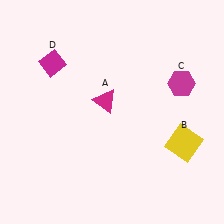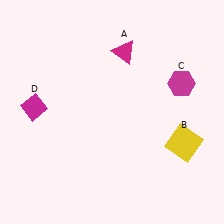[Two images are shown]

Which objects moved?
The objects that moved are: the magenta triangle (A), the magenta diamond (D).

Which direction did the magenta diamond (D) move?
The magenta diamond (D) moved down.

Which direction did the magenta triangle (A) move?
The magenta triangle (A) moved up.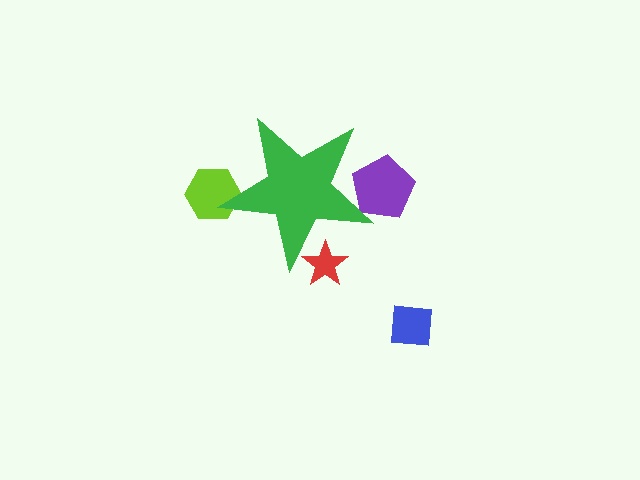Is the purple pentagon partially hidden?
Yes, the purple pentagon is partially hidden behind the green star.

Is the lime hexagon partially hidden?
Yes, the lime hexagon is partially hidden behind the green star.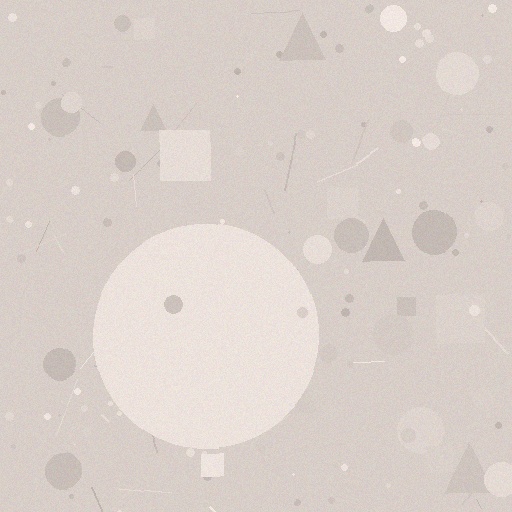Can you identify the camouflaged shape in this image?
The camouflaged shape is a circle.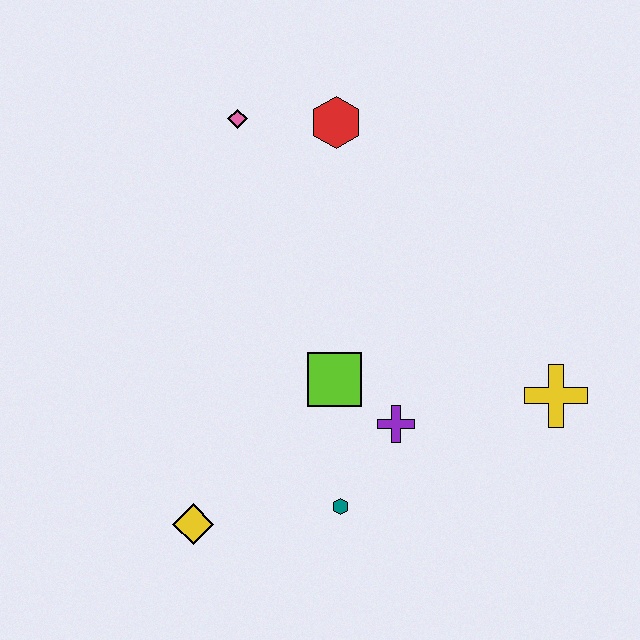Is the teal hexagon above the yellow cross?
No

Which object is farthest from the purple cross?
The pink diamond is farthest from the purple cross.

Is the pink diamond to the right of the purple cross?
No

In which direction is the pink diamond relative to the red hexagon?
The pink diamond is to the left of the red hexagon.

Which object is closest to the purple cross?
The lime square is closest to the purple cross.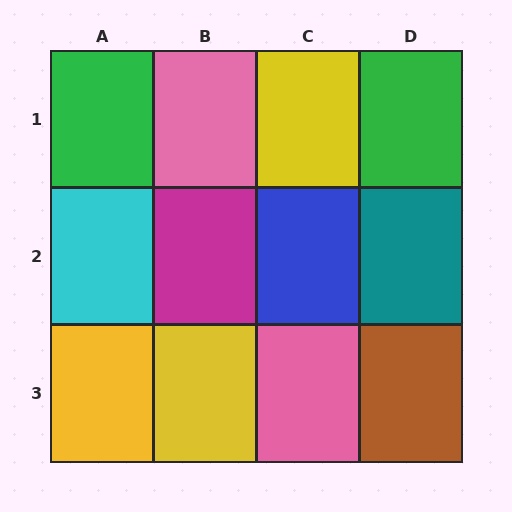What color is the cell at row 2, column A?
Cyan.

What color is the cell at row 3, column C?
Pink.